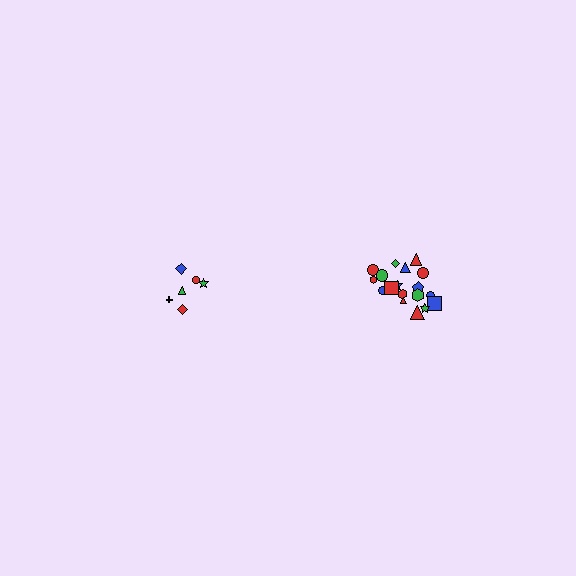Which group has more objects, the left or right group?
The right group.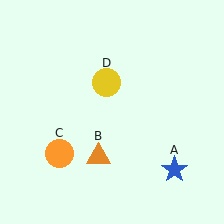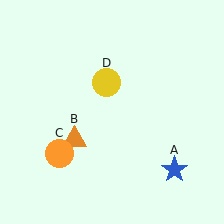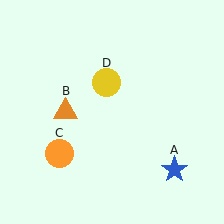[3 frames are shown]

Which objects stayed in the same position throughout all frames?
Blue star (object A) and orange circle (object C) and yellow circle (object D) remained stationary.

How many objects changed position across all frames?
1 object changed position: orange triangle (object B).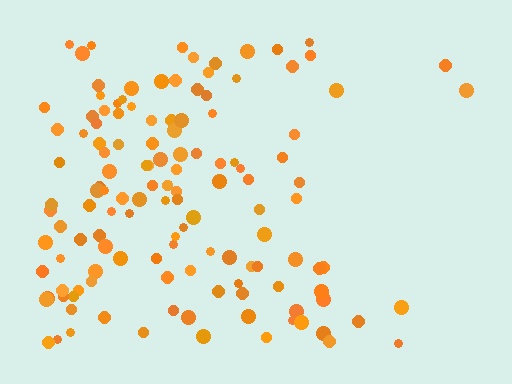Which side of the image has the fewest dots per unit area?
The right.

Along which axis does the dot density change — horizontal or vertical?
Horizontal.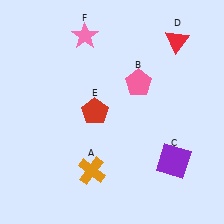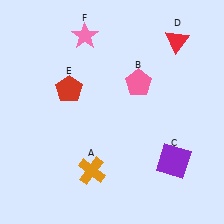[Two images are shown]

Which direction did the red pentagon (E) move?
The red pentagon (E) moved left.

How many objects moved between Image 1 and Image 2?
1 object moved between the two images.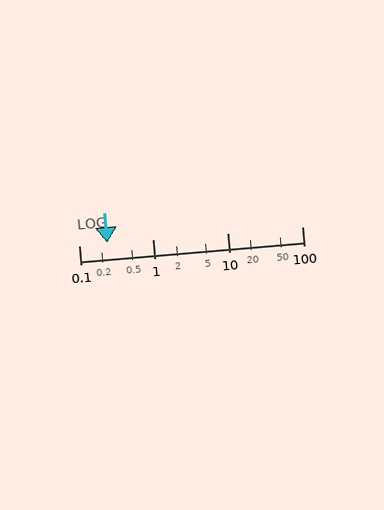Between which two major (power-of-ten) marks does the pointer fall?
The pointer is between 0.1 and 1.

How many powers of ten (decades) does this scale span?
The scale spans 3 decades, from 0.1 to 100.